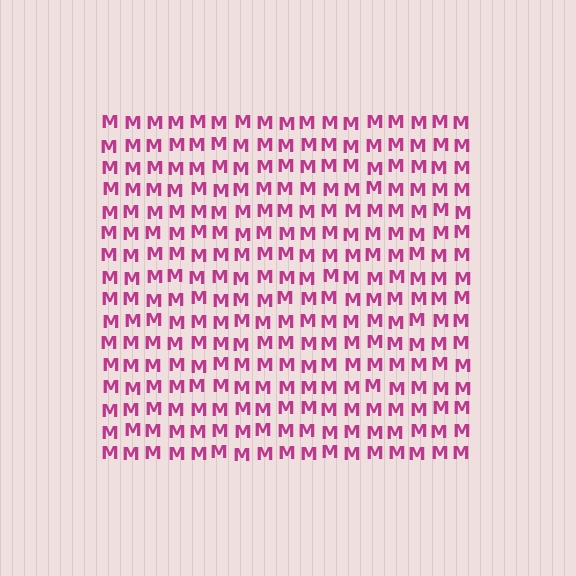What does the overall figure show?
The overall figure shows a square.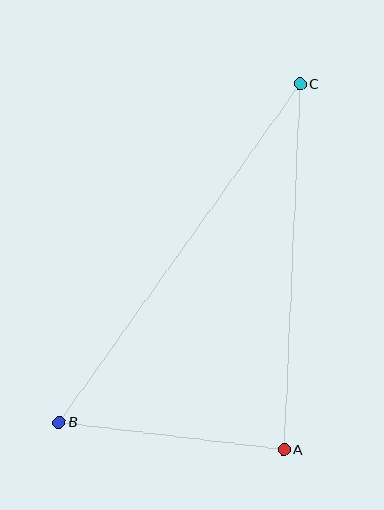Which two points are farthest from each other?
Points B and C are farthest from each other.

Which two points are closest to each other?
Points A and B are closest to each other.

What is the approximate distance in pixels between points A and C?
The distance between A and C is approximately 366 pixels.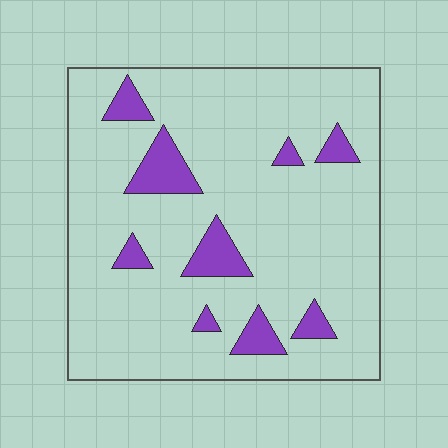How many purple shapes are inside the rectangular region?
9.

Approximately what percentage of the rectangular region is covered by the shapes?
Approximately 10%.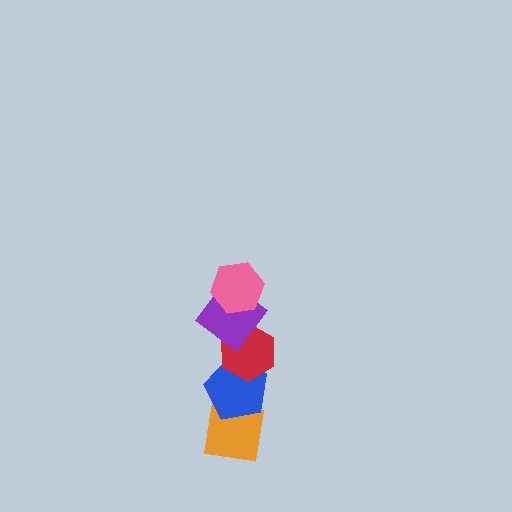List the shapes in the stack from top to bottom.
From top to bottom: the pink hexagon, the purple diamond, the red hexagon, the blue pentagon, the orange square.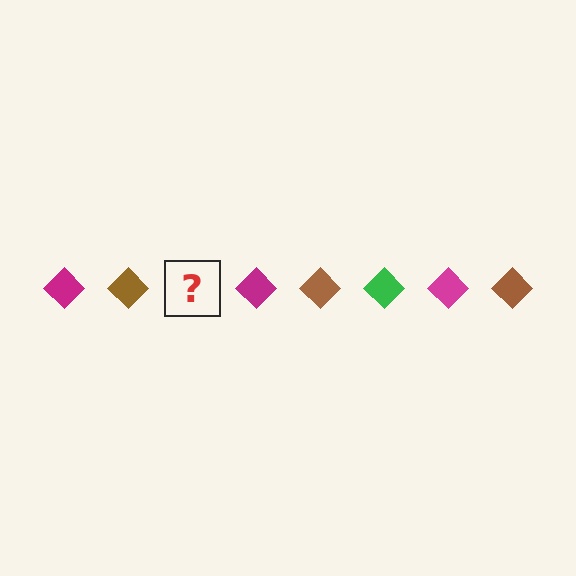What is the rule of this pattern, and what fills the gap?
The rule is that the pattern cycles through magenta, brown, green diamonds. The gap should be filled with a green diamond.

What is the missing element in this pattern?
The missing element is a green diamond.